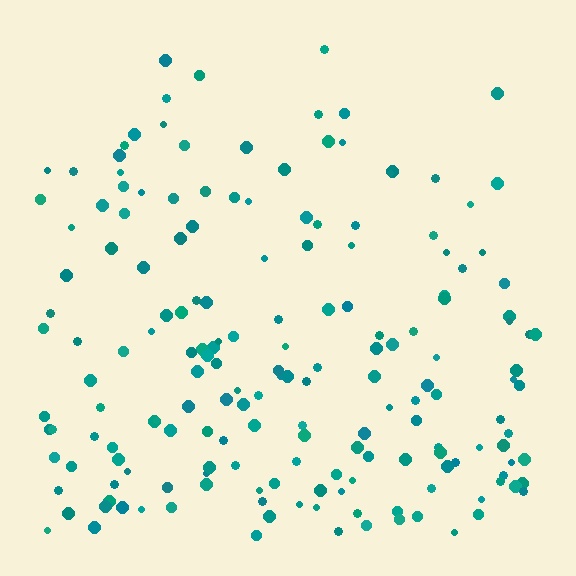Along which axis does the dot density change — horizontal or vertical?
Vertical.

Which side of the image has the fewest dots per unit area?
The top.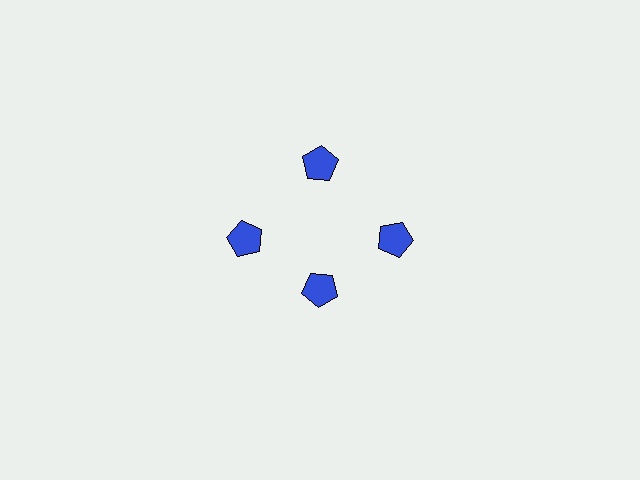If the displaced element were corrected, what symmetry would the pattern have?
It would have 4-fold rotational symmetry — the pattern would map onto itself every 90 degrees.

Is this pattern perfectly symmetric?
No. The 4 blue pentagons are arranged in a ring, but one element near the 6 o'clock position is pulled inward toward the center, breaking the 4-fold rotational symmetry.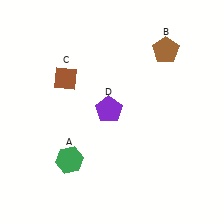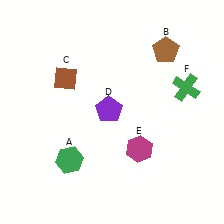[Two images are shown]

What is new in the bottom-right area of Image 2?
A magenta hexagon (E) was added in the bottom-right area of Image 2.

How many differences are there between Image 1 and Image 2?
There are 2 differences between the two images.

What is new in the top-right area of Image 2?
A green cross (F) was added in the top-right area of Image 2.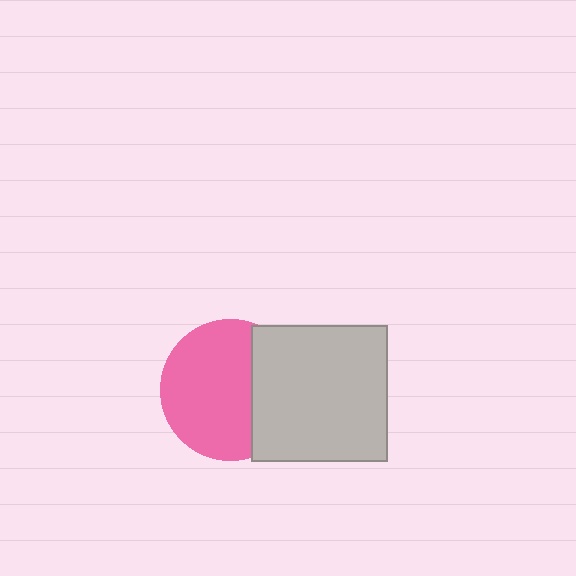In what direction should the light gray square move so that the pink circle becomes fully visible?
The light gray square should move right. That is the shortest direction to clear the overlap and leave the pink circle fully visible.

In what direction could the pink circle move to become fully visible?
The pink circle could move left. That would shift it out from behind the light gray square entirely.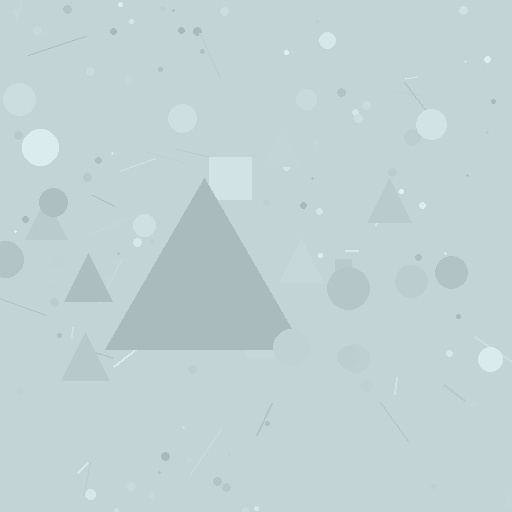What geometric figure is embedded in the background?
A triangle is embedded in the background.